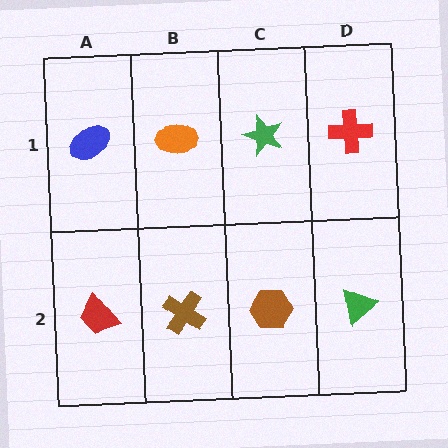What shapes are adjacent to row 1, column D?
A green triangle (row 2, column D), a green star (row 1, column C).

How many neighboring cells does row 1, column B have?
3.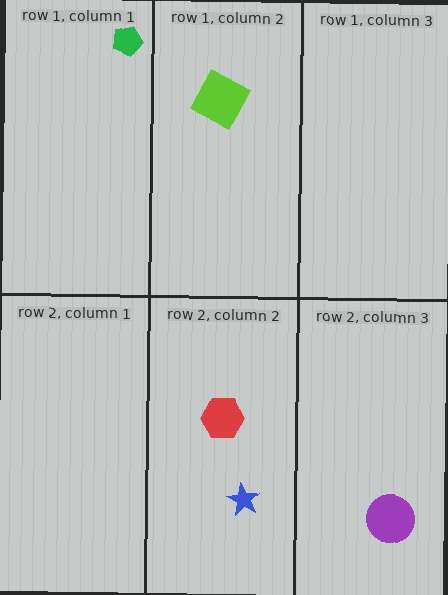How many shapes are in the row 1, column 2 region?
1.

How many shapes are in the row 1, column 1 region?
1.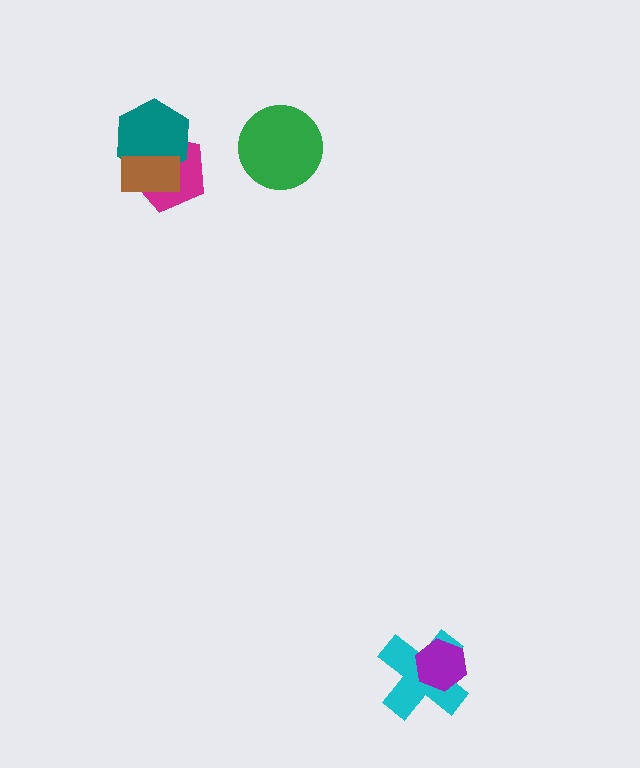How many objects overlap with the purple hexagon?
1 object overlaps with the purple hexagon.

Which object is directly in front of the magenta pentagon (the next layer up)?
The teal hexagon is directly in front of the magenta pentagon.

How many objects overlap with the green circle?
0 objects overlap with the green circle.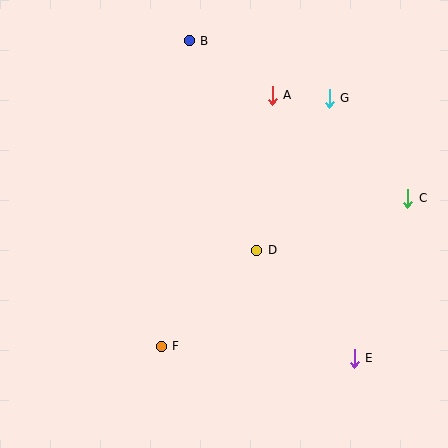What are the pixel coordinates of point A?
Point A is at (272, 95).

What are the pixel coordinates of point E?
Point E is at (354, 358).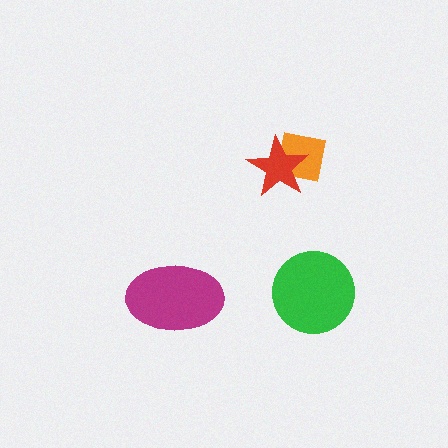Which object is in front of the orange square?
The red star is in front of the orange square.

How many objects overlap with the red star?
1 object overlaps with the red star.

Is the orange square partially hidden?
Yes, it is partially covered by another shape.